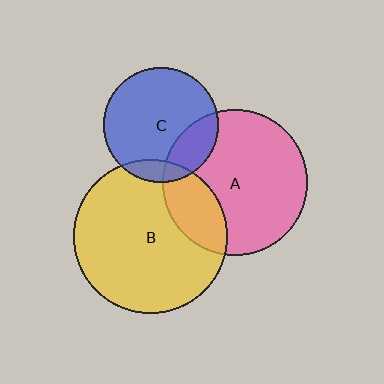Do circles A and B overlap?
Yes.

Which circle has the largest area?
Circle B (yellow).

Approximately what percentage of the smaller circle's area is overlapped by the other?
Approximately 25%.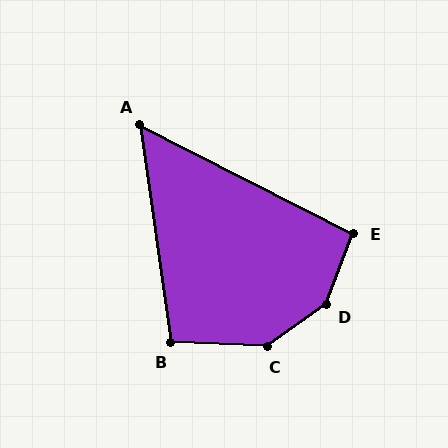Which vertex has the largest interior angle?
D, at approximately 147 degrees.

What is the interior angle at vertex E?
Approximately 96 degrees (obtuse).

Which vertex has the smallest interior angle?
A, at approximately 55 degrees.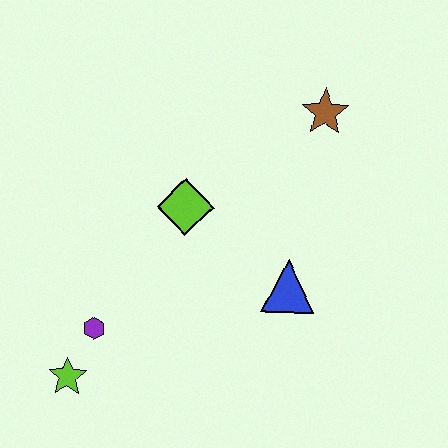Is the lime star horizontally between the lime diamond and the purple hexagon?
No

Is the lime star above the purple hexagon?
No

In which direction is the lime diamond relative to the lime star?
The lime diamond is above the lime star.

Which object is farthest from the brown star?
The lime star is farthest from the brown star.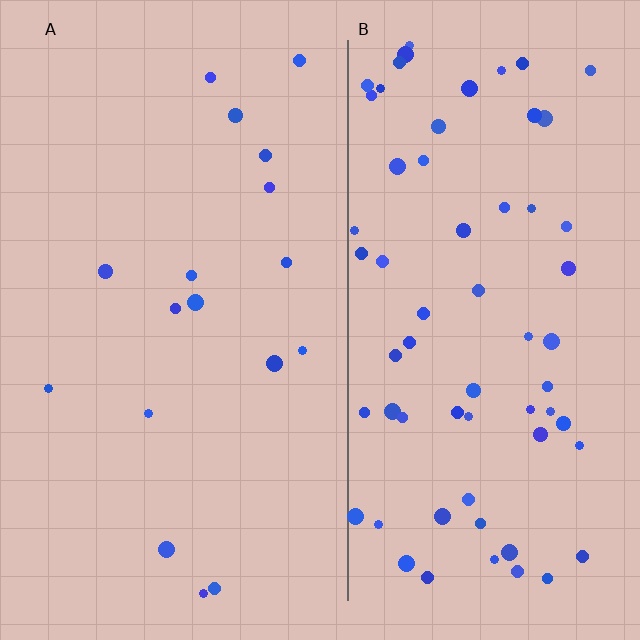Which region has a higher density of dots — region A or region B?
B (the right).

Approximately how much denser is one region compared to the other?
Approximately 3.8× — region B over region A.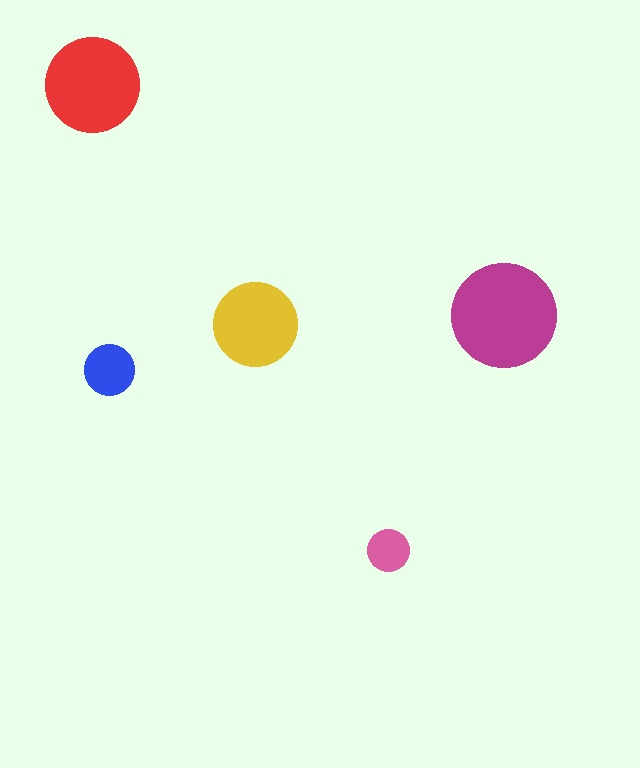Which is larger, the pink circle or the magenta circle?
The magenta one.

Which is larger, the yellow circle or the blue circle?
The yellow one.